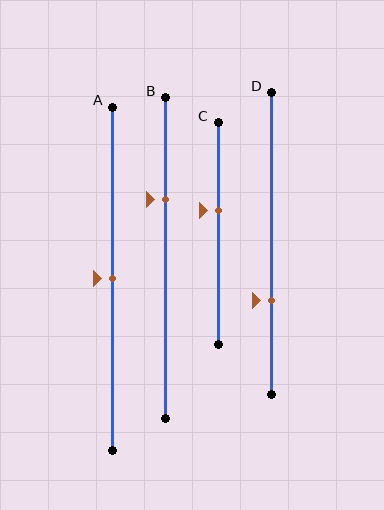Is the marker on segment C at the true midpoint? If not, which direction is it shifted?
No, the marker on segment C is shifted upward by about 11% of the segment length.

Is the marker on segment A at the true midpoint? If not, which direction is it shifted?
Yes, the marker on segment A is at the true midpoint.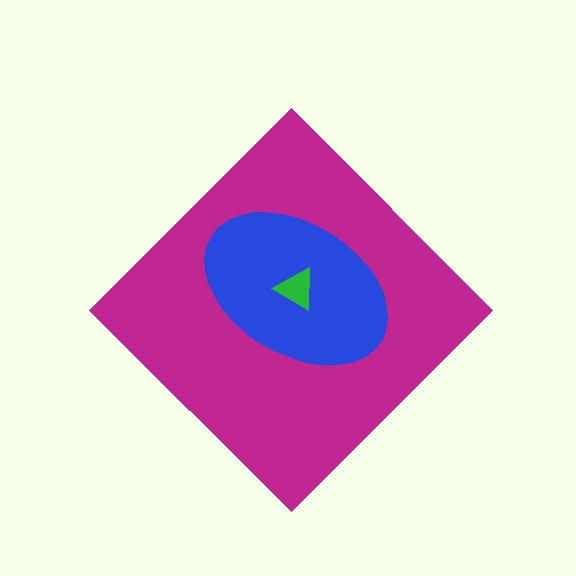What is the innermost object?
The green triangle.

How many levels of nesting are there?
3.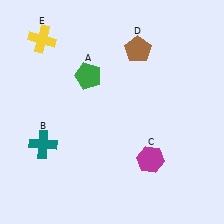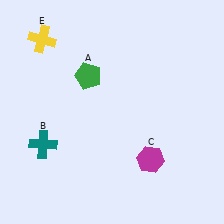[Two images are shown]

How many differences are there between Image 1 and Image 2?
There is 1 difference between the two images.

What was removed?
The brown pentagon (D) was removed in Image 2.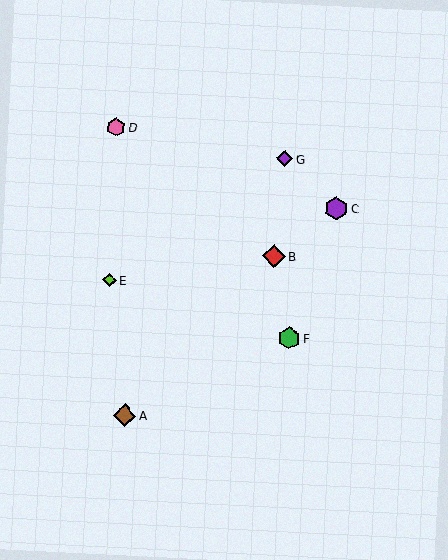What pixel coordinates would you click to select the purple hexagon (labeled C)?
Click at (336, 208) to select the purple hexagon C.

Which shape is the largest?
The purple hexagon (labeled C) is the largest.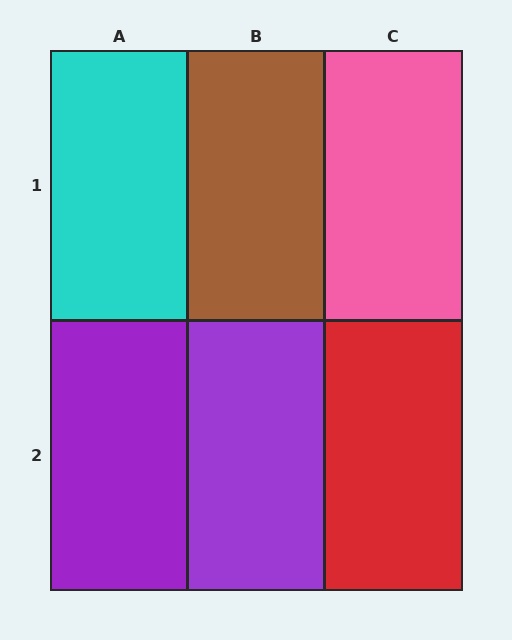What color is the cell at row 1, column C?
Pink.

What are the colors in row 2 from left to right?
Purple, purple, red.